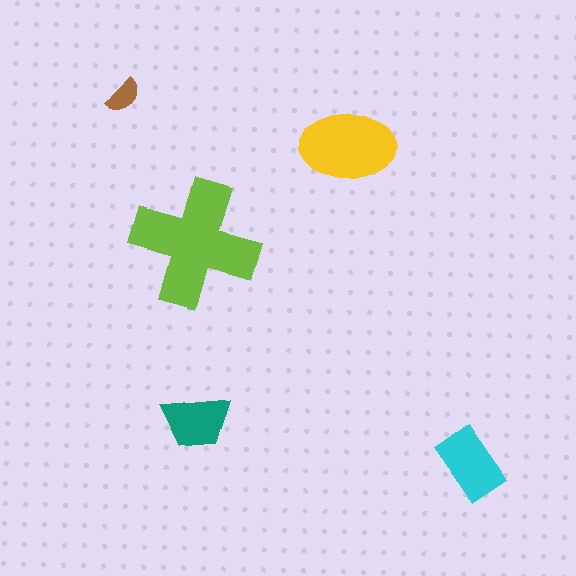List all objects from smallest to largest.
The brown semicircle, the teal trapezoid, the cyan rectangle, the yellow ellipse, the lime cross.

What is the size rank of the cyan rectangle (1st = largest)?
3rd.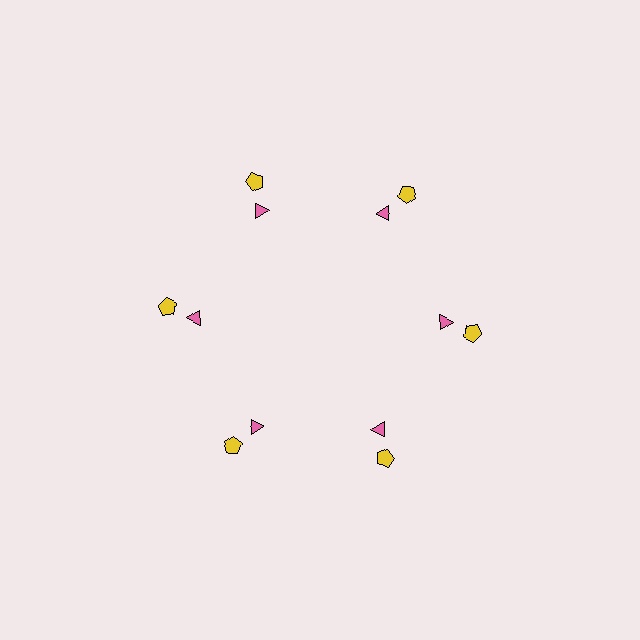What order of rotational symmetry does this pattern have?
This pattern has 6-fold rotational symmetry.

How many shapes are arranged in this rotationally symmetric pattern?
There are 12 shapes, arranged in 6 groups of 2.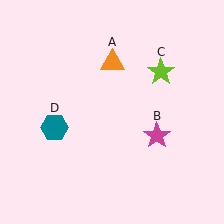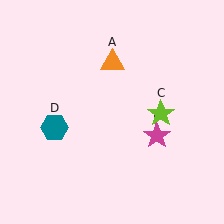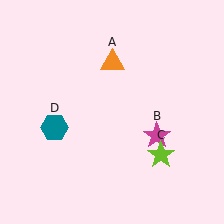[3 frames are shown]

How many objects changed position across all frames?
1 object changed position: lime star (object C).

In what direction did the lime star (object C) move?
The lime star (object C) moved down.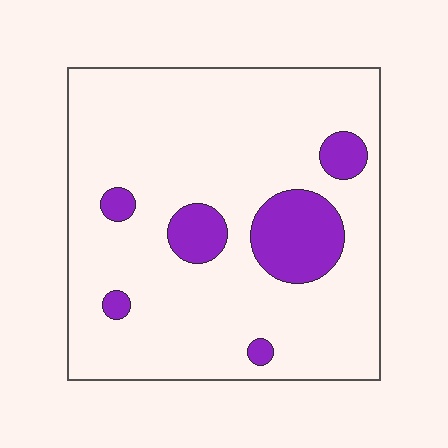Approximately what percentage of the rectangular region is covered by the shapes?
Approximately 15%.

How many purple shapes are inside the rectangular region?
6.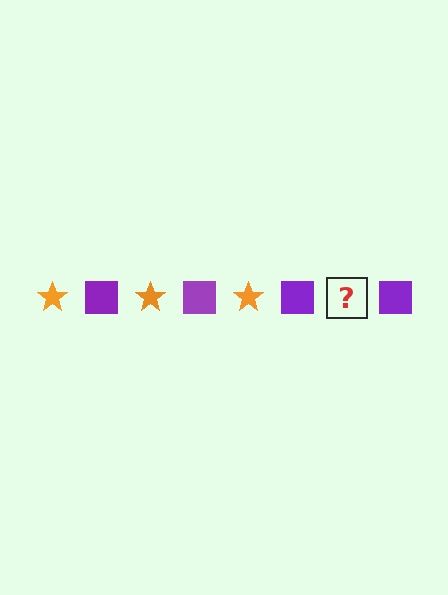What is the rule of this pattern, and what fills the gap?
The rule is that the pattern alternates between orange star and purple square. The gap should be filled with an orange star.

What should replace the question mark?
The question mark should be replaced with an orange star.